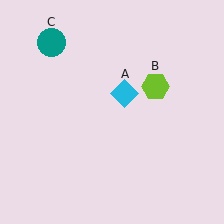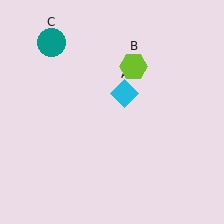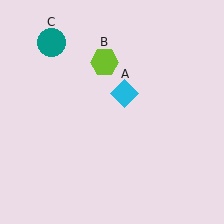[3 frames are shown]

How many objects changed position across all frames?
1 object changed position: lime hexagon (object B).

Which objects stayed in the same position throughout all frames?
Cyan diamond (object A) and teal circle (object C) remained stationary.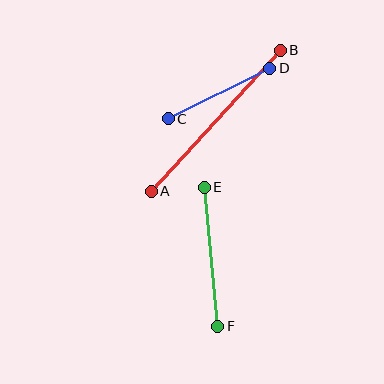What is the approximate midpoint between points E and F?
The midpoint is at approximately (211, 257) pixels.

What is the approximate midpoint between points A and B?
The midpoint is at approximately (216, 121) pixels.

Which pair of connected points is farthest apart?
Points A and B are farthest apart.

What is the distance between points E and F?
The distance is approximately 140 pixels.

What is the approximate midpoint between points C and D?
The midpoint is at approximately (219, 94) pixels.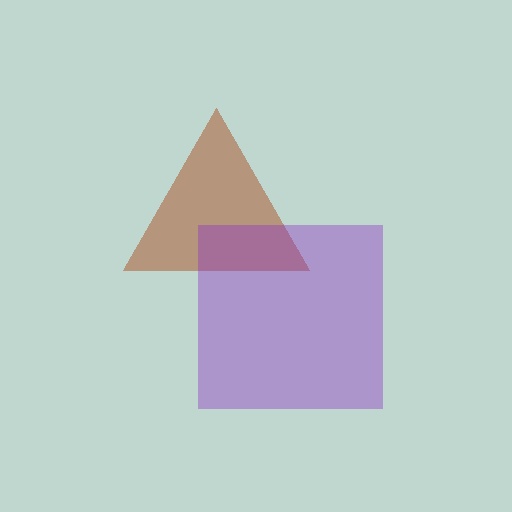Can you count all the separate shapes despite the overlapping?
Yes, there are 2 separate shapes.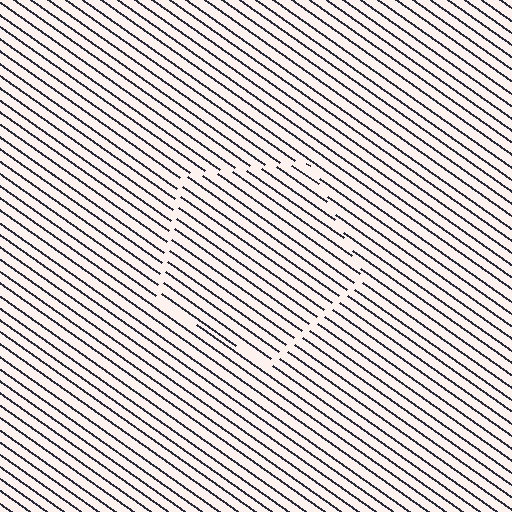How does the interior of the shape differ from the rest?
The interior of the shape contains the same grating, shifted by half a period — the contour is defined by the phase discontinuity where line-ends from the inner and outer gratings abut.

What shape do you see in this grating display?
An illusory pentagon. The interior of the shape contains the same grating, shifted by half a period — the contour is defined by the phase discontinuity where line-ends from the inner and outer gratings abut.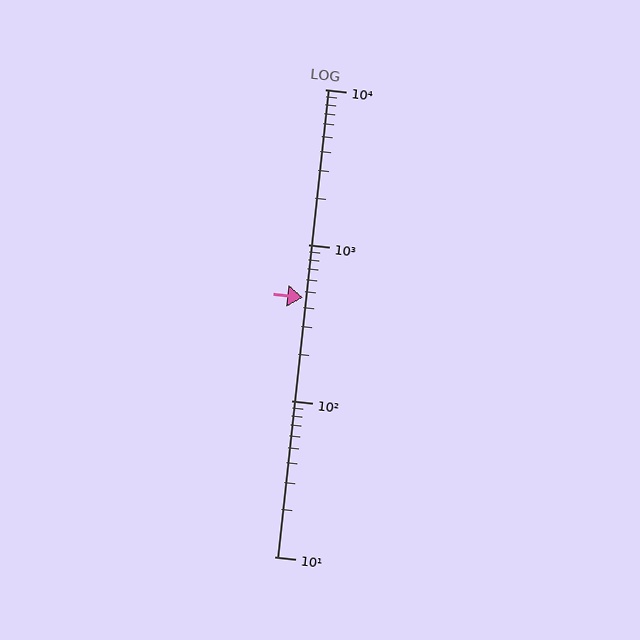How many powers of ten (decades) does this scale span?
The scale spans 3 decades, from 10 to 10000.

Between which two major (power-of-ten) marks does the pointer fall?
The pointer is between 100 and 1000.